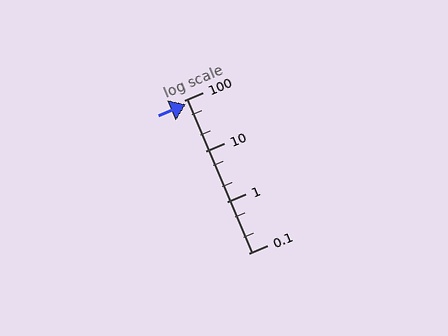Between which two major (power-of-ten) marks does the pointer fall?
The pointer is between 10 and 100.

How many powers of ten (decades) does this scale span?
The scale spans 3 decades, from 0.1 to 100.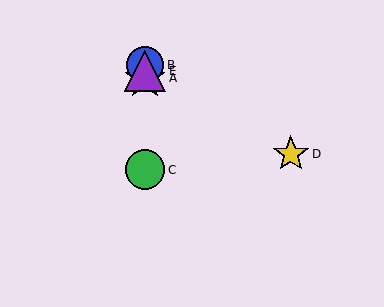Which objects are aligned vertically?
Objects A, B, C, E are aligned vertically.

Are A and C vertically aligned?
Yes, both are at x≈145.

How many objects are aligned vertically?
4 objects (A, B, C, E) are aligned vertically.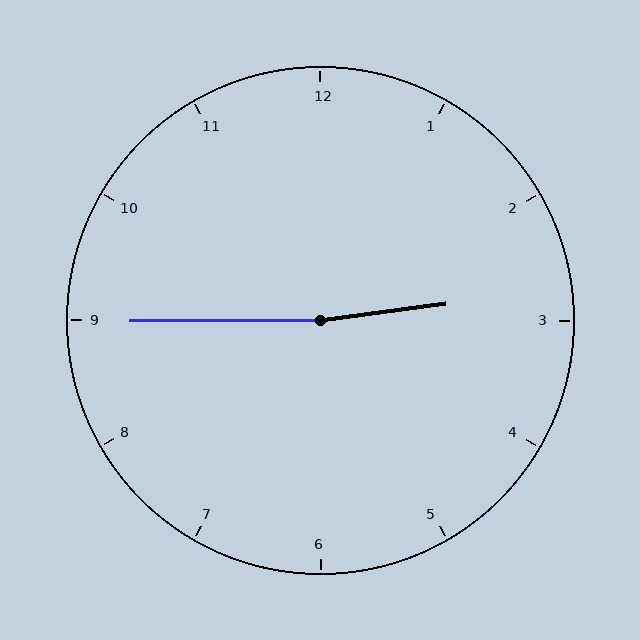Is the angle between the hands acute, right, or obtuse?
It is obtuse.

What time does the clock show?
2:45.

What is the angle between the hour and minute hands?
Approximately 172 degrees.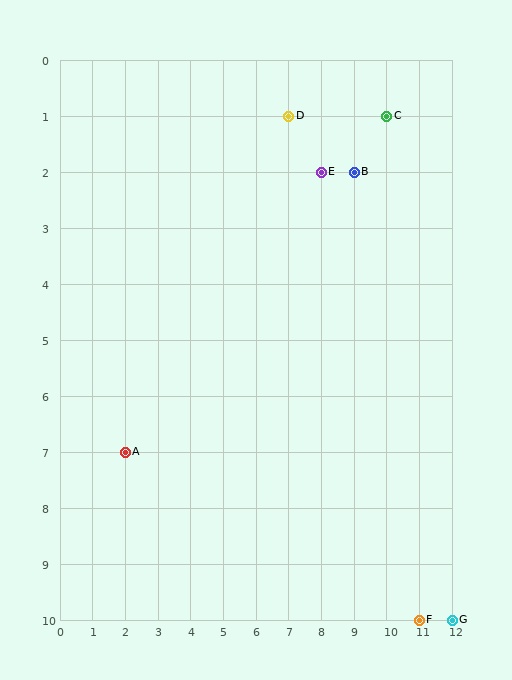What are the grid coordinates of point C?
Point C is at grid coordinates (10, 1).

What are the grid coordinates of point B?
Point B is at grid coordinates (9, 2).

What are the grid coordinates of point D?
Point D is at grid coordinates (7, 1).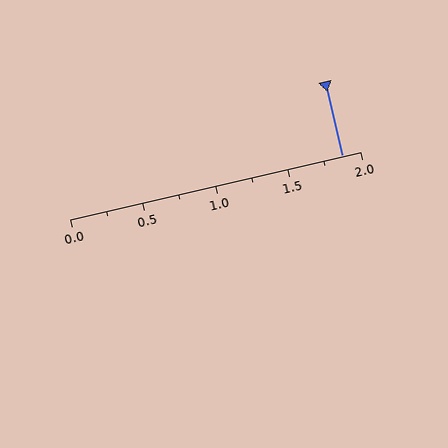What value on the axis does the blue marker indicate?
The marker indicates approximately 1.88.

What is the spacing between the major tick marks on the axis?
The major ticks are spaced 0.5 apart.